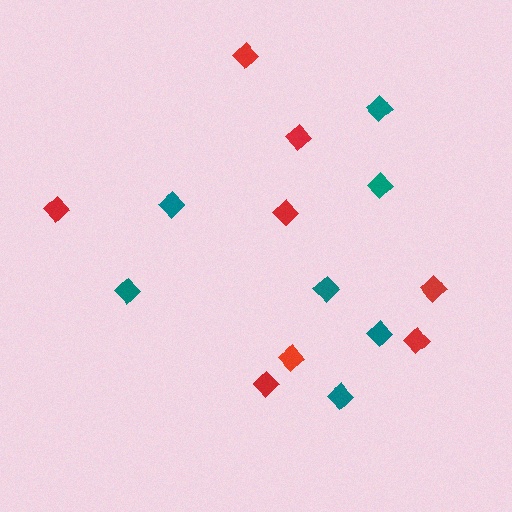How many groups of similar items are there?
There are 2 groups: one group of teal diamonds (7) and one group of red diamonds (8).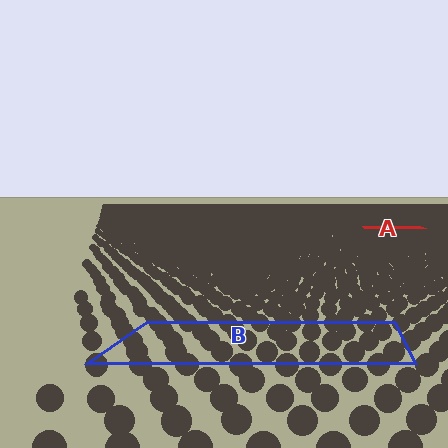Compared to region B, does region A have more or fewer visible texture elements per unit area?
Region A has more texture elements per unit area — they are packed more densely because it is farther away.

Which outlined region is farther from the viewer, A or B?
Region A is farther from the viewer — the texture elements inside it appear smaller and more densely packed.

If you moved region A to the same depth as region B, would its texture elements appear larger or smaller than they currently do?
They would appear larger. At a closer depth, the same texture elements are projected at a bigger on-screen size.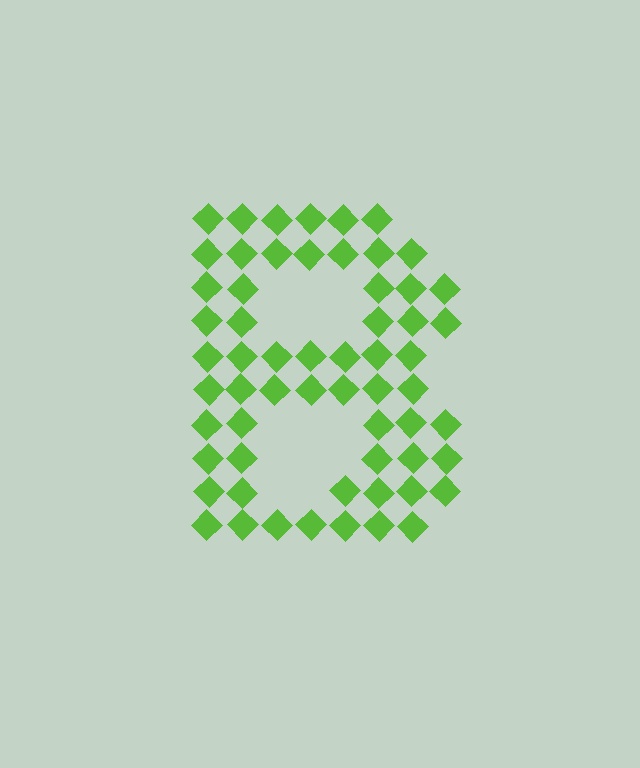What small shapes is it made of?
It is made of small diamonds.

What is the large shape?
The large shape is the letter B.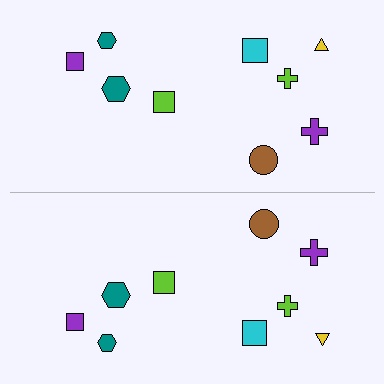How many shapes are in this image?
There are 18 shapes in this image.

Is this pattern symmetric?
Yes, this pattern has bilateral (reflection) symmetry.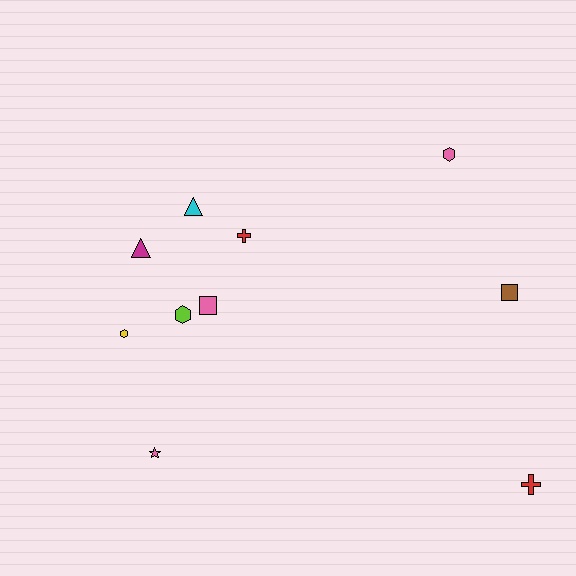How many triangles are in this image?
There are 2 triangles.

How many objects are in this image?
There are 10 objects.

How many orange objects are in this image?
There are no orange objects.